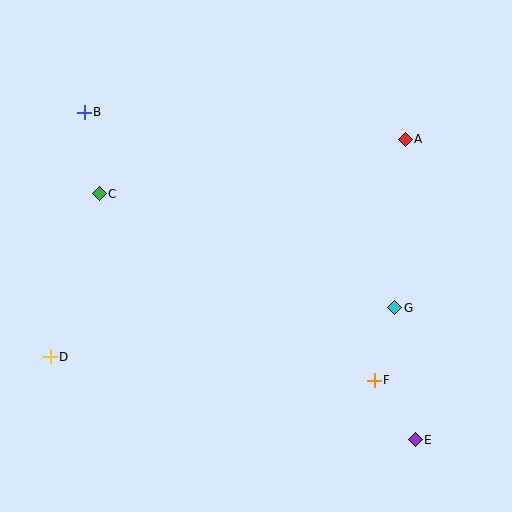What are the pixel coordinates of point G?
Point G is at (395, 308).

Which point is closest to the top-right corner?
Point A is closest to the top-right corner.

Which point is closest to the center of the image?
Point G at (395, 308) is closest to the center.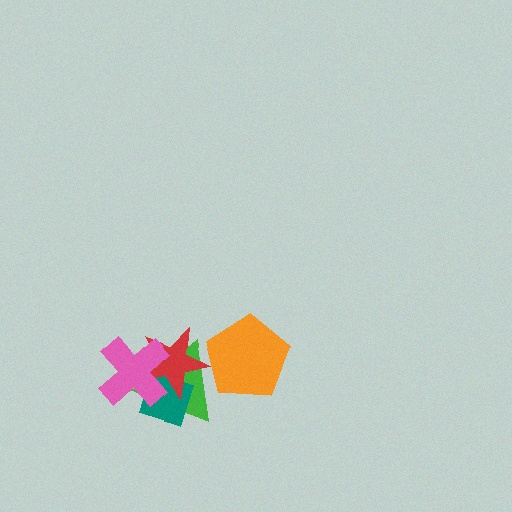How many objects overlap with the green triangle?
4 objects overlap with the green triangle.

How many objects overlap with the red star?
4 objects overlap with the red star.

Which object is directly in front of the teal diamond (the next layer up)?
The red star is directly in front of the teal diamond.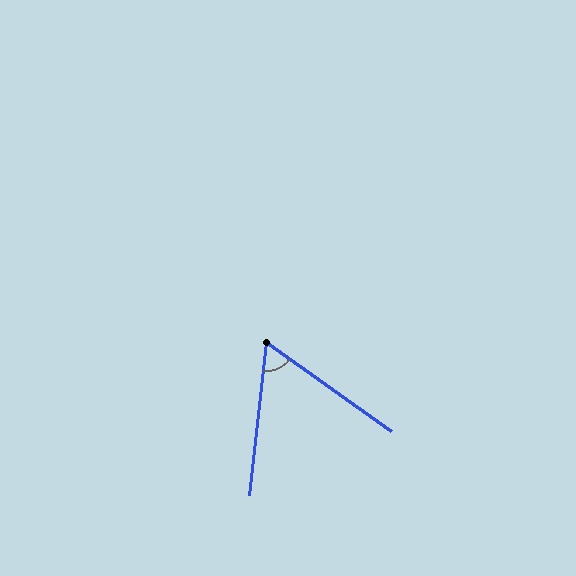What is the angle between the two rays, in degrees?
Approximately 61 degrees.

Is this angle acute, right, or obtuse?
It is acute.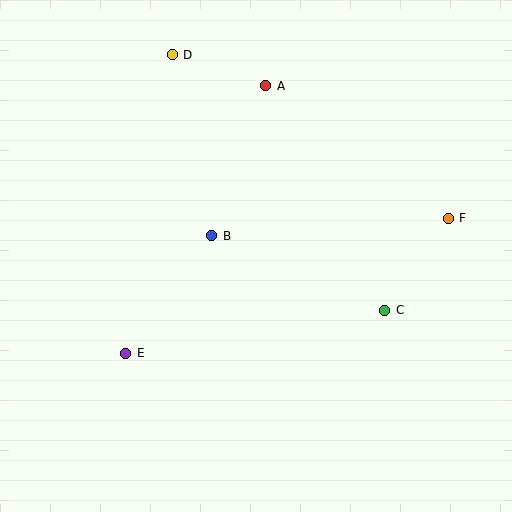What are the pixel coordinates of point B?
Point B is at (212, 236).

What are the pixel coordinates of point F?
Point F is at (448, 218).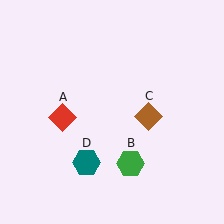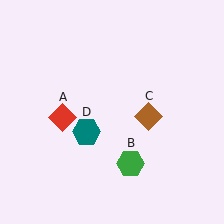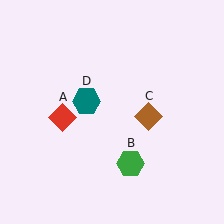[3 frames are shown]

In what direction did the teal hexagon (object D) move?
The teal hexagon (object D) moved up.